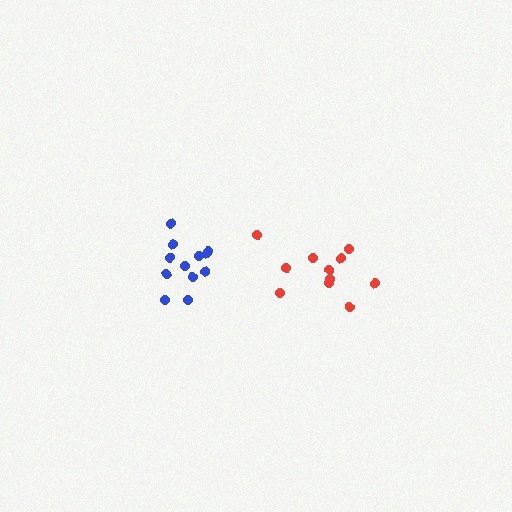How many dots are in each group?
Group 1: 12 dots, Group 2: 11 dots (23 total).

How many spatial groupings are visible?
There are 2 spatial groupings.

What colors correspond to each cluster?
The clusters are colored: blue, red.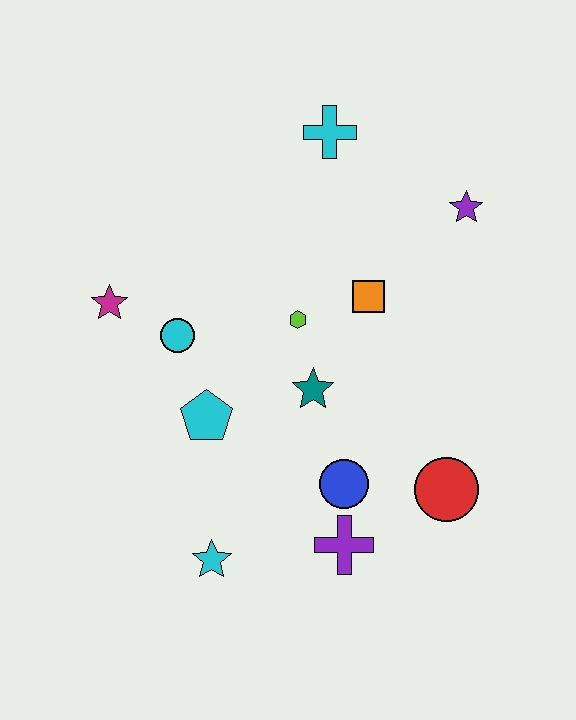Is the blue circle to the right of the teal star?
Yes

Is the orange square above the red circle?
Yes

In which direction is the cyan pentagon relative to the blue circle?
The cyan pentagon is to the left of the blue circle.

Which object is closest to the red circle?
The blue circle is closest to the red circle.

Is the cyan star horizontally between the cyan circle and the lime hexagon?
Yes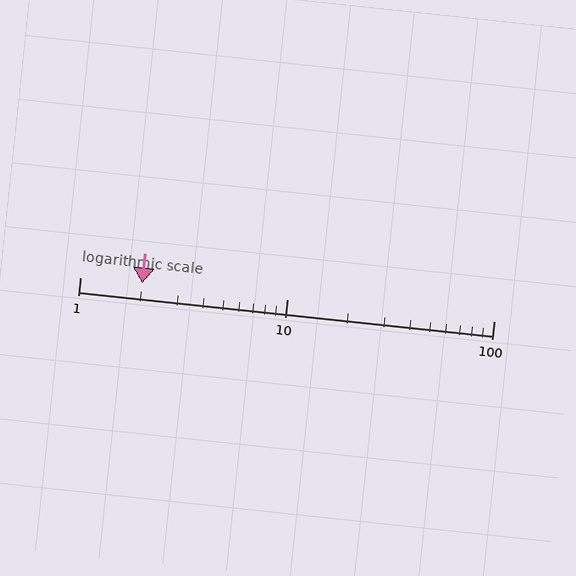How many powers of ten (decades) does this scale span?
The scale spans 2 decades, from 1 to 100.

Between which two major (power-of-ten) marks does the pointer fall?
The pointer is between 1 and 10.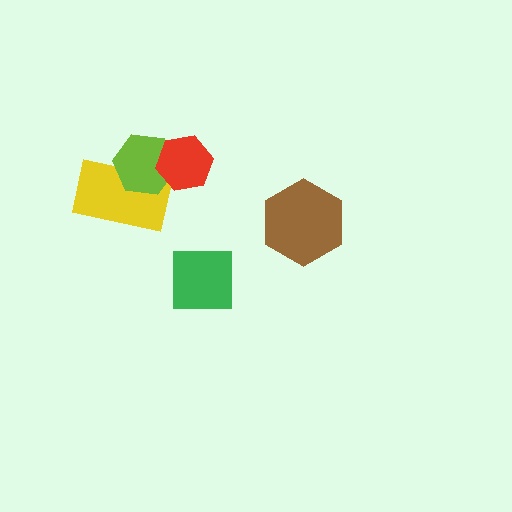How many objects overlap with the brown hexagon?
0 objects overlap with the brown hexagon.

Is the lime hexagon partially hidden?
Yes, it is partially covered by another shape.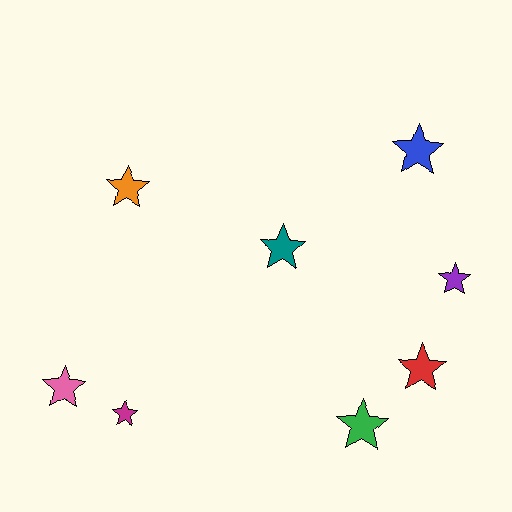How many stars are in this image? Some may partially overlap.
There are 8 stars.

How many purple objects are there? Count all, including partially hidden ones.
There is 1 purple object.